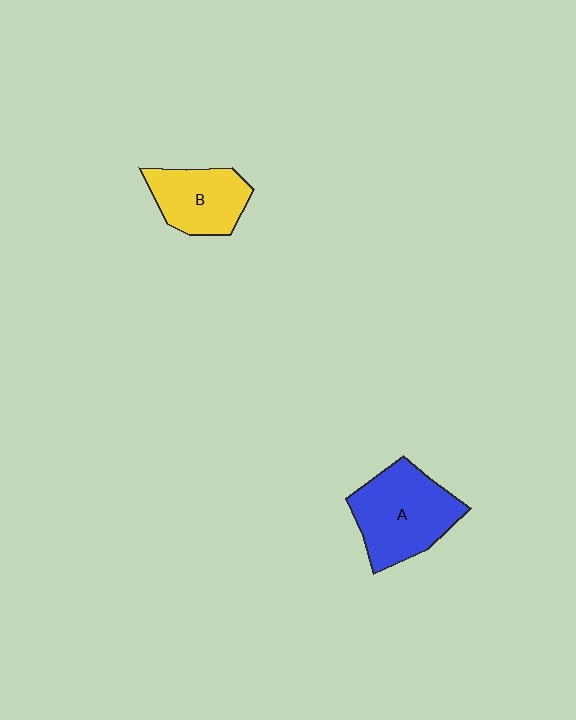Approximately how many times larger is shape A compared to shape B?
Approximately 1.4 times.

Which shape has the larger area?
Shape A (blue).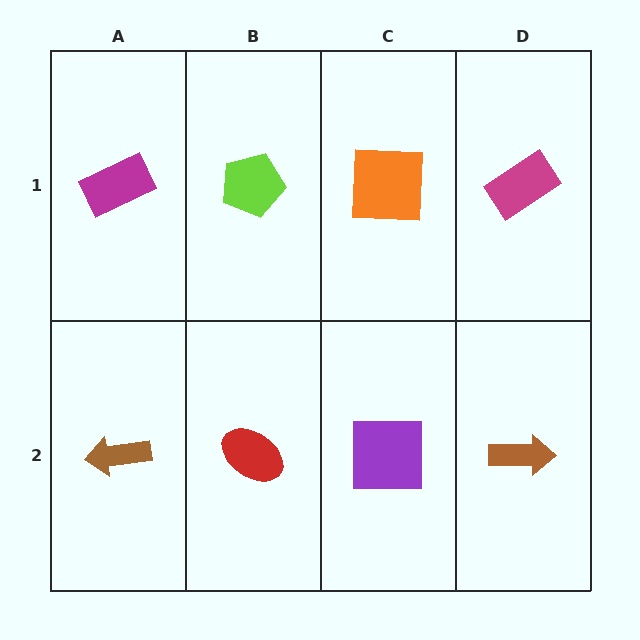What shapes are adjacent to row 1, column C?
A purple square (row 2, column C), a lime pentagon (row 1, column B), a magenta rectangle (row 1, column D).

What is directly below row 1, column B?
A red ellipse.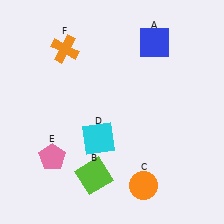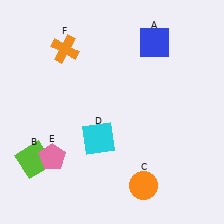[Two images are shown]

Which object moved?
The lime square (B) moved left.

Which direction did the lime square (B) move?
The lime square (B) moved left.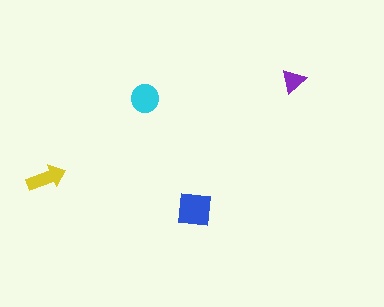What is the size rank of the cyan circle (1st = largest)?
2nd.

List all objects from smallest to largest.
The purple triangle, the yellow arrow, the cyan circle, the blue square.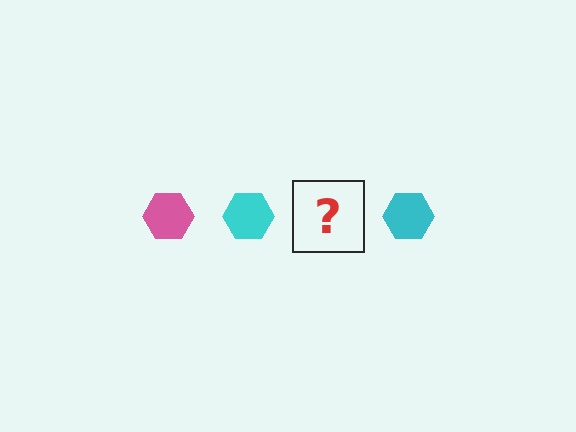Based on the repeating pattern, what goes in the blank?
The blank should be a pink hexagon.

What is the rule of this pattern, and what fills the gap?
The rule is that the pattern cycles through pink, cyan hexagons. The gap should be filled with a pink hexagon.